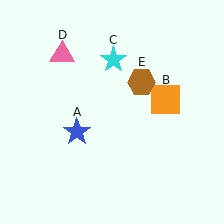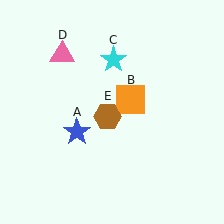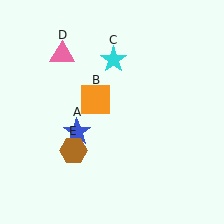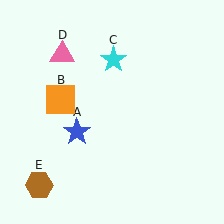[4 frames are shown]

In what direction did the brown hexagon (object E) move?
The brown hexagon (object E) moved down and to the left.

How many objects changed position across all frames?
2 objects changed position: orange square (object B), brown hexagon (object E).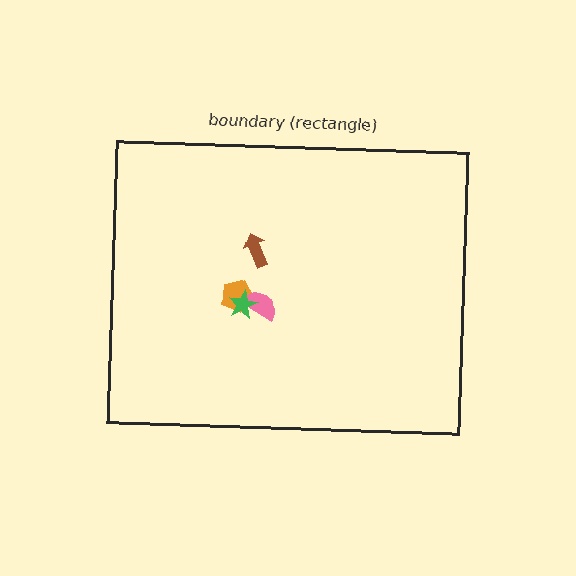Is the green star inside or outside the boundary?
Inside.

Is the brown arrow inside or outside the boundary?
Inside.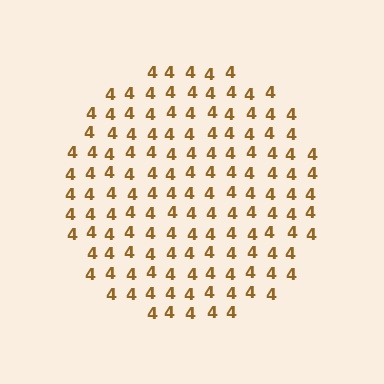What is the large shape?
The large shape is a circle.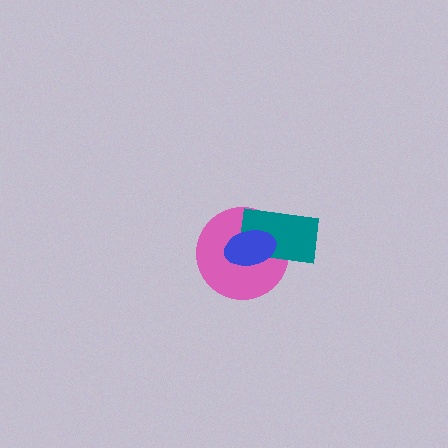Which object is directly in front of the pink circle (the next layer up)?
The teal rectangle is directly in front of the pink circle.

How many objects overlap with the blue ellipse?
2 objects overlap with the blue ellipse.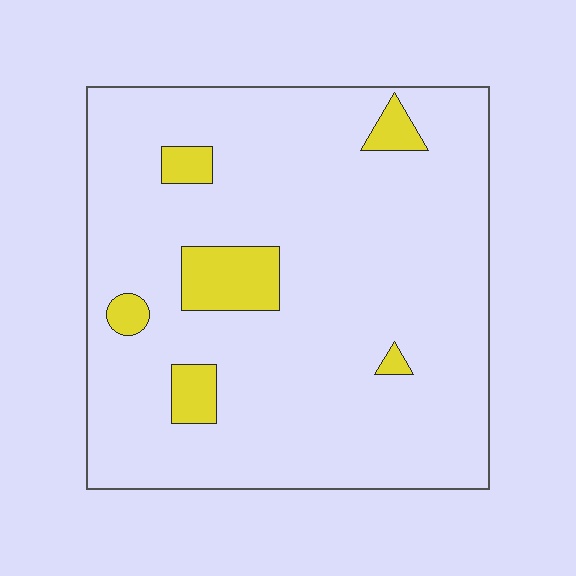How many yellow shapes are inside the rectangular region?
6.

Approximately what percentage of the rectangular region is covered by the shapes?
Approximately 10%.